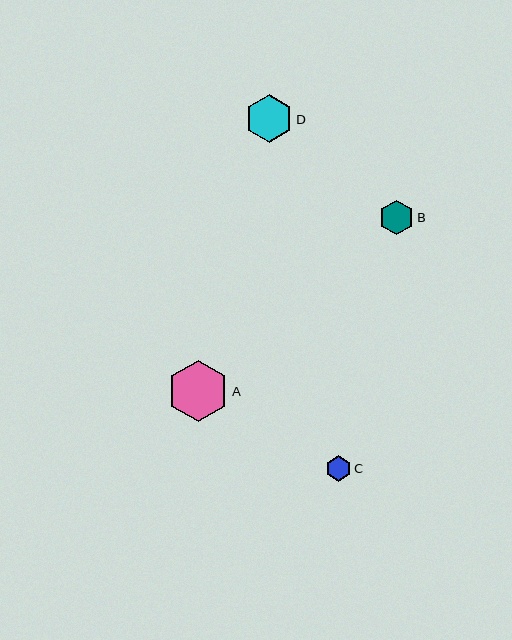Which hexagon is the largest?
Hexagon A is the largest with a size of approximately 61 pixels.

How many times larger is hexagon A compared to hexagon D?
Hexagon A is approximately 1.3 times the size of hexagon D.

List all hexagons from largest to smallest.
From largest to smallest: A, D, B, C.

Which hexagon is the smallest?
Hexagon C is the smallest with a size of approximately 25 pixels.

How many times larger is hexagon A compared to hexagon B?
Hexagon A is approximately 1.8 times the size of hexagon B.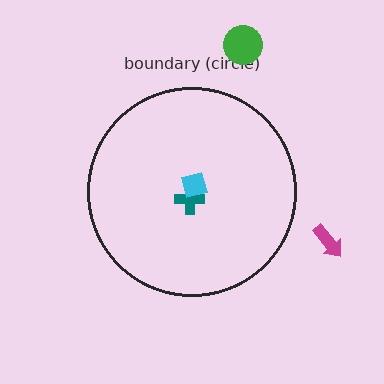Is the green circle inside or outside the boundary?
Outside.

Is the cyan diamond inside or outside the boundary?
Inside.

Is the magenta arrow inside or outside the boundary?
Outside.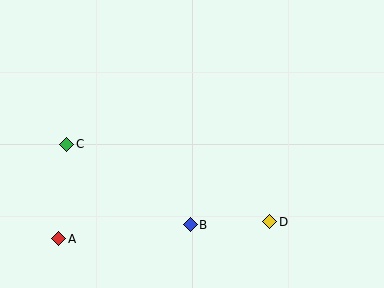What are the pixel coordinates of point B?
Point B is at (190, 225).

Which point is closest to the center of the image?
Point B at (190, 225) is closest to the center.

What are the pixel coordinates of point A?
Point A is at (59, 239).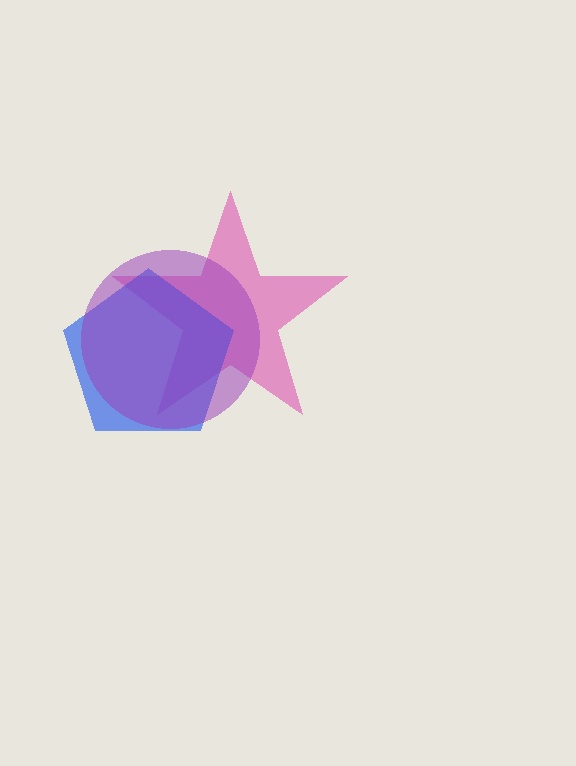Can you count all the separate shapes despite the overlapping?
Yes, there are 3 separate shapes.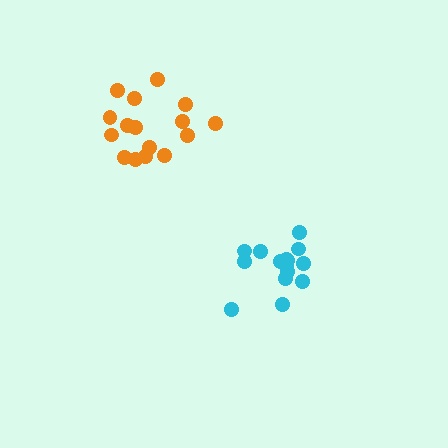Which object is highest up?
The orange cluster is topmost.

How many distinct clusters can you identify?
There are 2 distinct clusters.